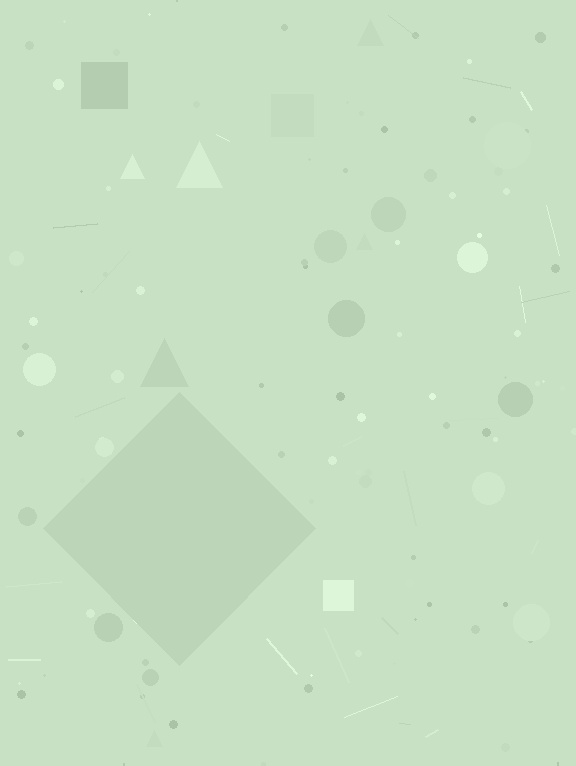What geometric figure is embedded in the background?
A diamond is embedded in the background.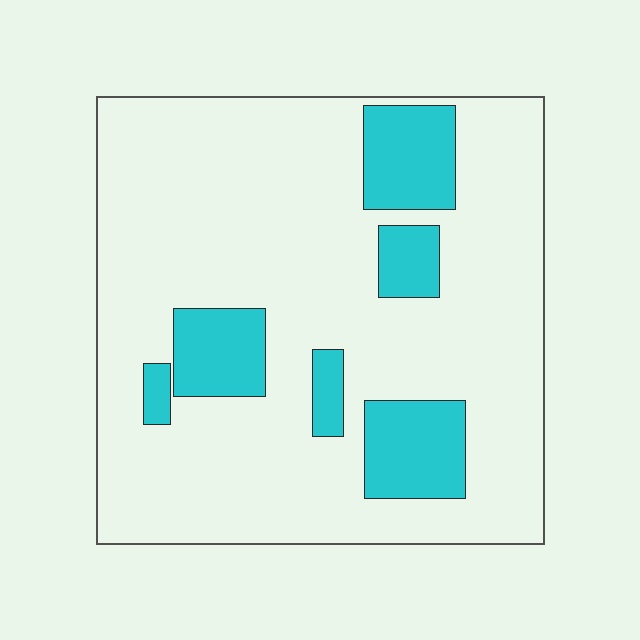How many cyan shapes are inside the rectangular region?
6.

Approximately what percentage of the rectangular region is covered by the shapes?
Approximately 20%.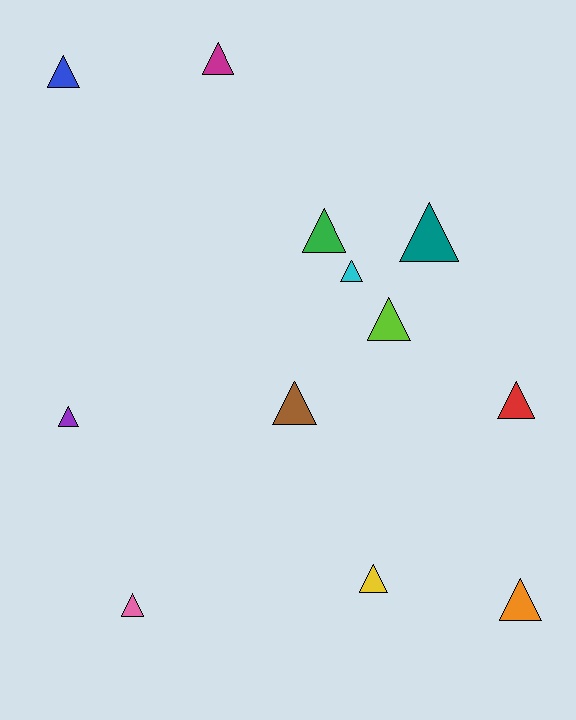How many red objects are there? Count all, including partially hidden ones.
There is 1 red object.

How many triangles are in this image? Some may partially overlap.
There are 12 triangles.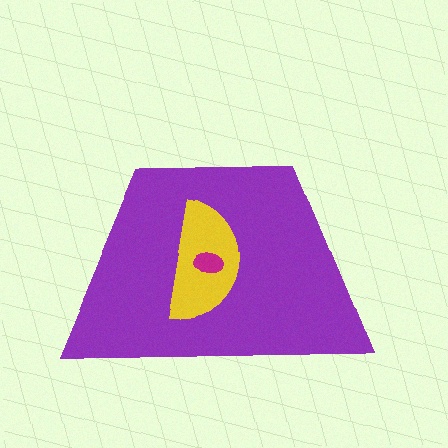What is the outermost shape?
The purple trapezoid.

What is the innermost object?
The magenta ellipse.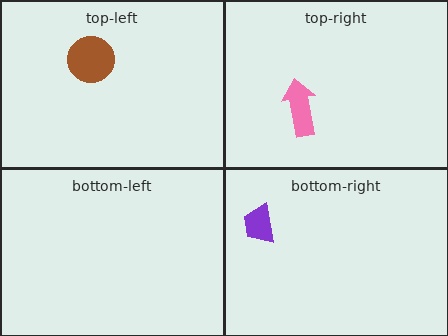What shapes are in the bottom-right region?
The purple trapezoid.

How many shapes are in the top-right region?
1.